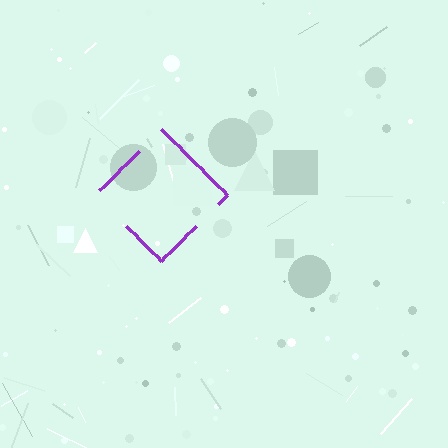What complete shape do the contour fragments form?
The contour fragments form a diamond.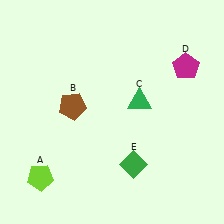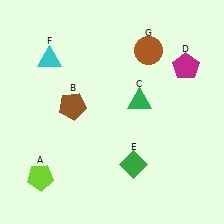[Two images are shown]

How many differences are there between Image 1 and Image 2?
There are 2 differences between the two images.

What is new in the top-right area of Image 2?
A brown circle (G) was added in the top-right area of Image 2.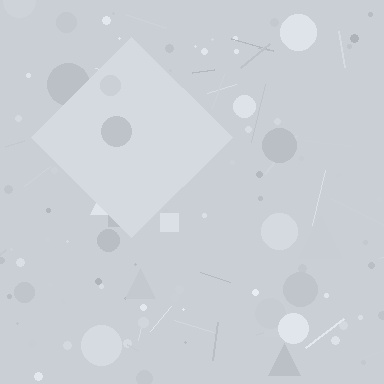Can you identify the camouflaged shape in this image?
The camouflaged shape is a diamond.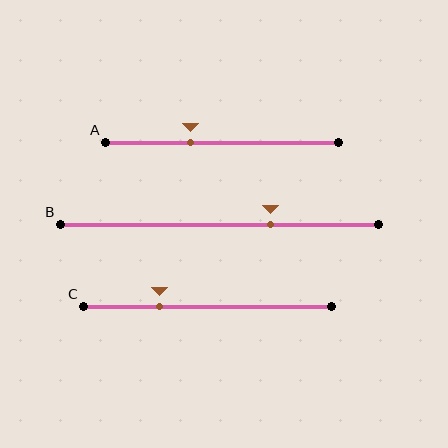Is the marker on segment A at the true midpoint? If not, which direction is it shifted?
No, the marker on segment A is shifted to the left by about 14% of the segment length.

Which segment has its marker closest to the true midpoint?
Segment A has its marker closest to the true midpoint.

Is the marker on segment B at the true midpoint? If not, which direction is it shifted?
No, the marker on segment B is shifted to the right by about 16% of the segment length.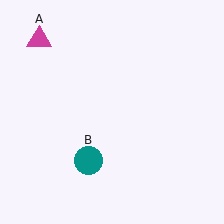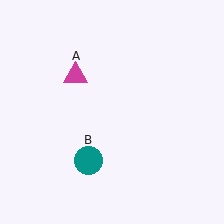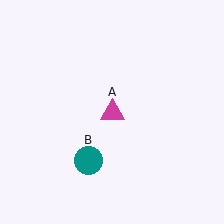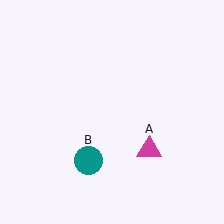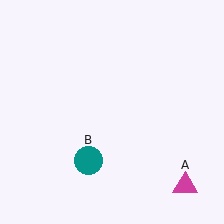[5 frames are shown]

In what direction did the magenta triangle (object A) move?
The magenta triangle (object A) moved down and to the right.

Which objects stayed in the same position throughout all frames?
Teal circle (object B) remained stationary.